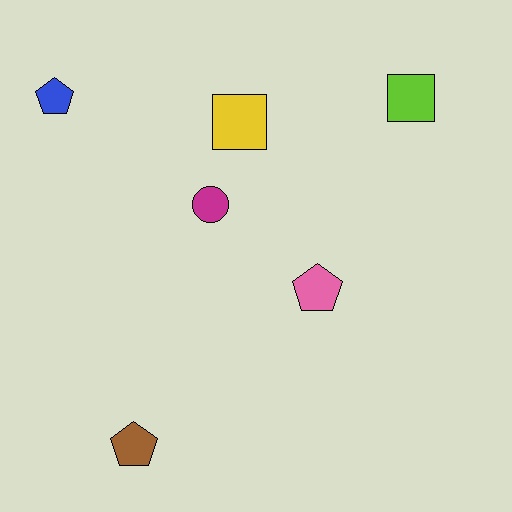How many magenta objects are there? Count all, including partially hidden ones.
There is 1 magenta object.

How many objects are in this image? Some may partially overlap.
There are 6 objects.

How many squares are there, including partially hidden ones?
There are 2 squares.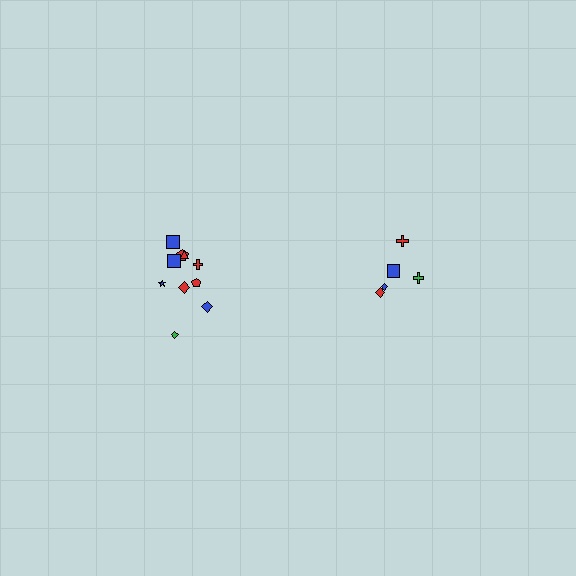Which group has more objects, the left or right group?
The left group.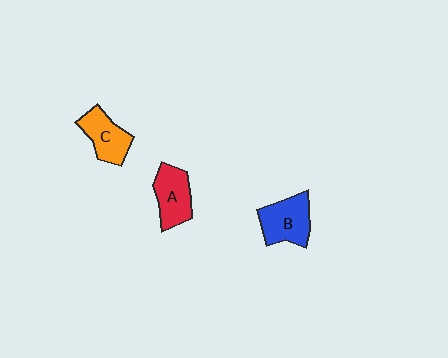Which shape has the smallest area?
Shape C (orange).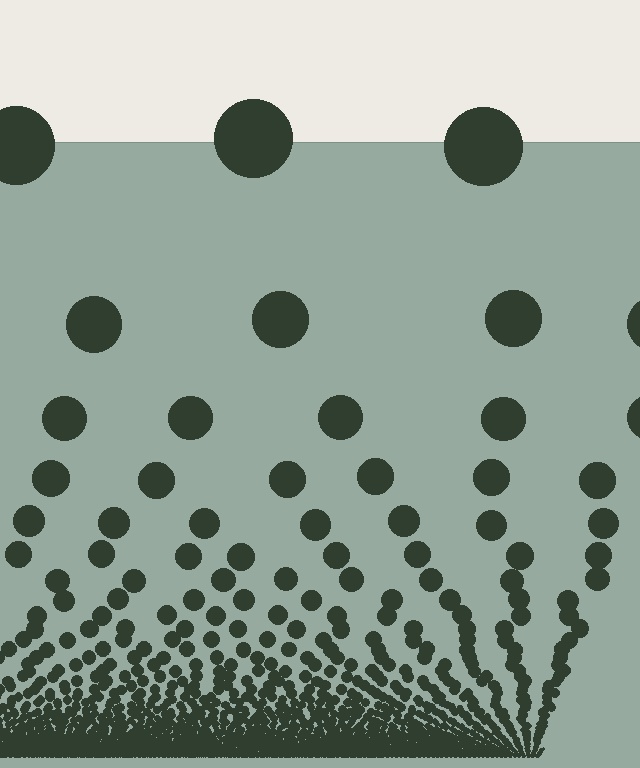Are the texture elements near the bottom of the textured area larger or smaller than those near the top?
Smaller. The gradient is inverted — elements near the bottom are smaller and denser.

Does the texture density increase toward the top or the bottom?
Density increases toward the bottom.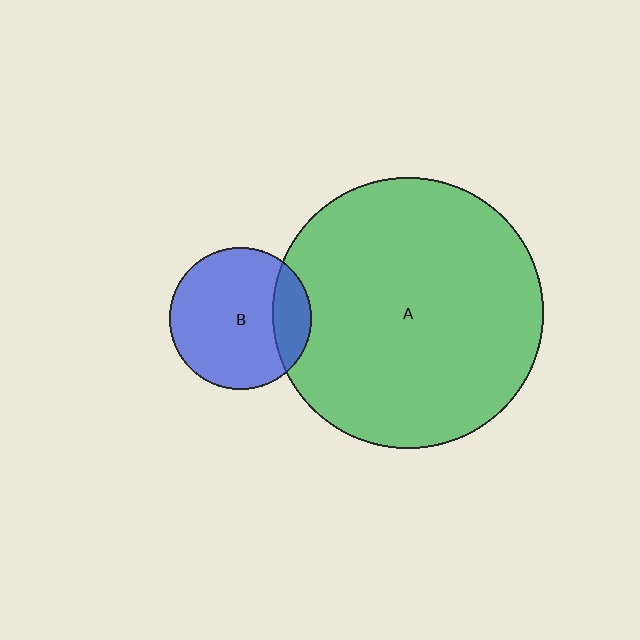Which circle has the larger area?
Circle A (green).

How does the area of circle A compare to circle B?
Approximately 3.7 times.